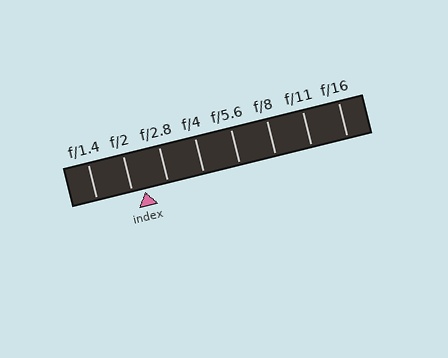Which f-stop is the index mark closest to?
The index mark is closest to f/2.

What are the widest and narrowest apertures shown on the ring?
The widest aperture shown is f/1.4 and the narrowest is f/16.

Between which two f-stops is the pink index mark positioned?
The index mark is between f/2 and f/2.8.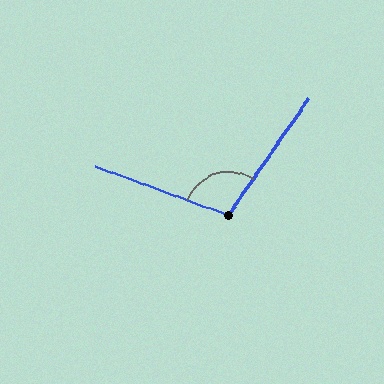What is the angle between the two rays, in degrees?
Approximately 104 degrees.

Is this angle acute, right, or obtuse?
It is obtuse.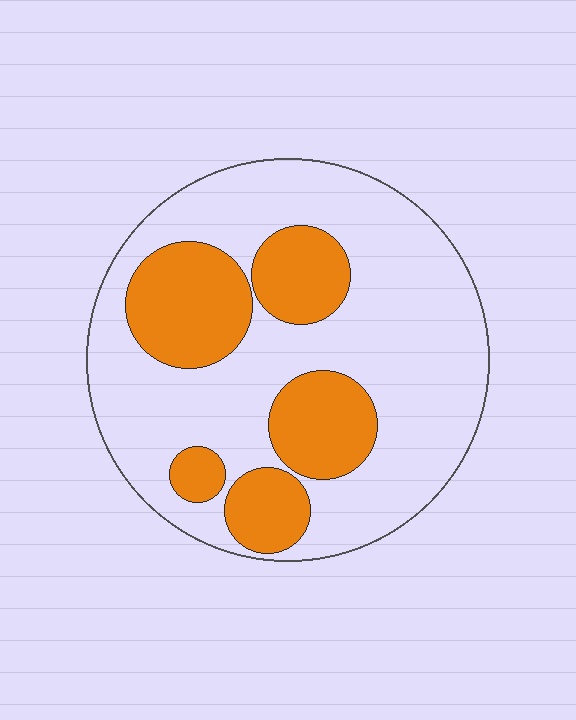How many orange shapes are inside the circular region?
5.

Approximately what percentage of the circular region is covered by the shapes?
Approximately 30%.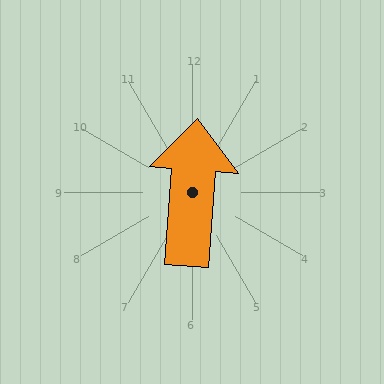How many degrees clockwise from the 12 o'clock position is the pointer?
Approximately 4 degrees.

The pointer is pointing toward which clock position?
Roughly 12 o'clock.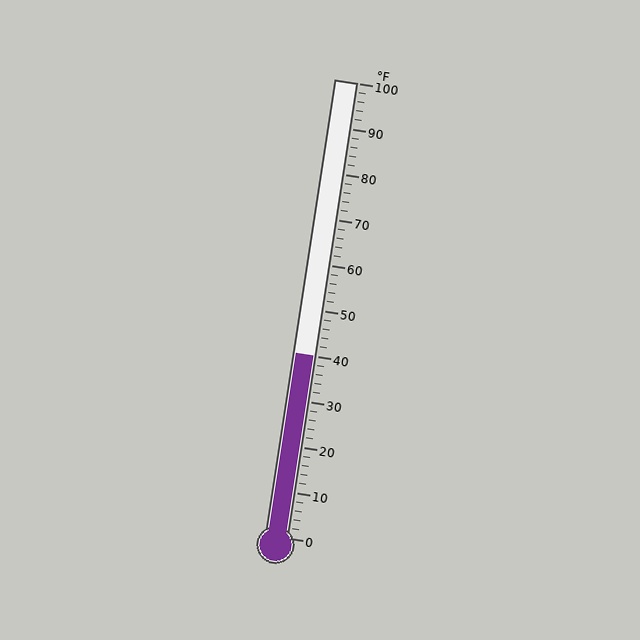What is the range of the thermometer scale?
The thermometer scale ranges from 0°F to 100°F.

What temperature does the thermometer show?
The thermometer shows approximately 40°F.